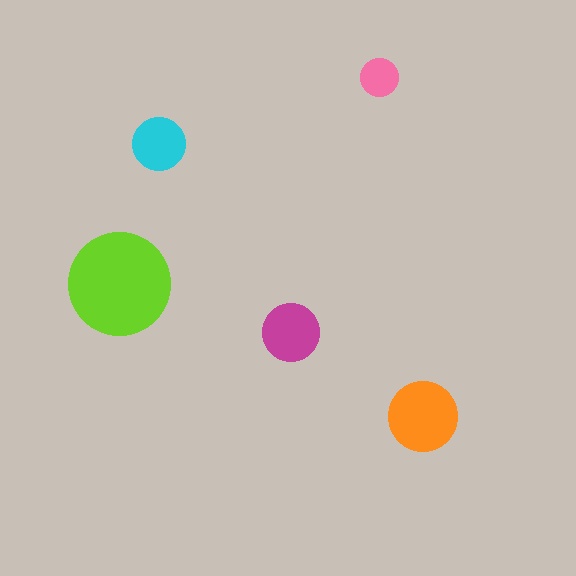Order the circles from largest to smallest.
the lime one, the orange one, the magenta one, the cyan one, the pink one.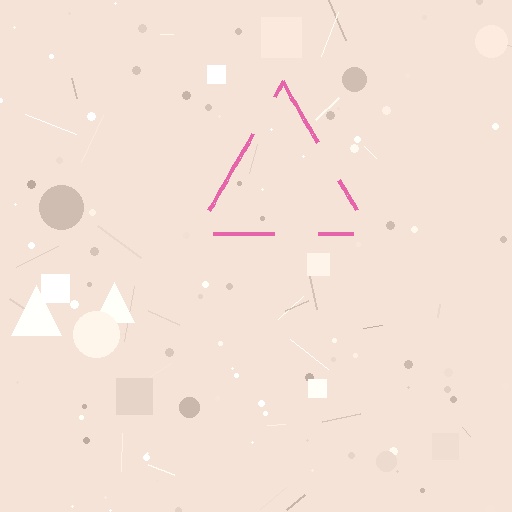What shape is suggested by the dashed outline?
The dashed outline suggests a triangle.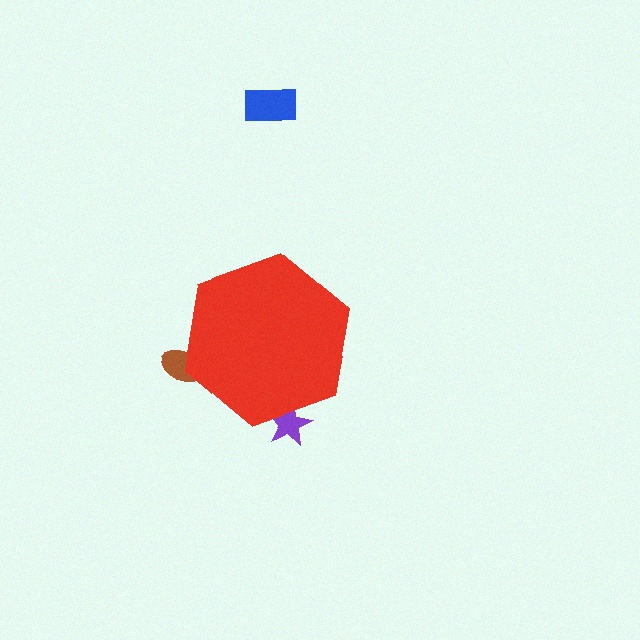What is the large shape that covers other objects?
A red hexagon.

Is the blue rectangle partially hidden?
No, the blue rectangle is fully visible.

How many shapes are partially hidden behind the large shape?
2 shapes are partially hidden.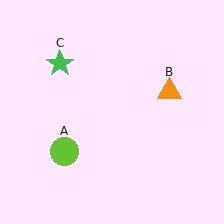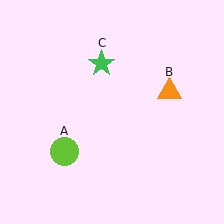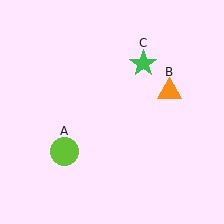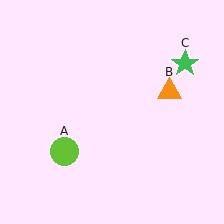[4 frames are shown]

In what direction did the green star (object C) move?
The green star (object C) moved right.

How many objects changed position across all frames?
1 object changed position: green star (object C).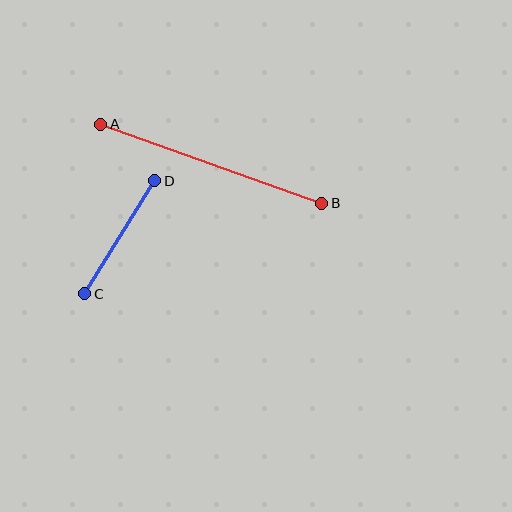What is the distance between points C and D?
The distance is approximately 133 pixels.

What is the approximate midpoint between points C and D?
The midpoint is at approximately (120, 237) pixels.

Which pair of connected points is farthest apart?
Points A and B are farthest apart.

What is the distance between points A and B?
The distance is approximately 235 pixels.